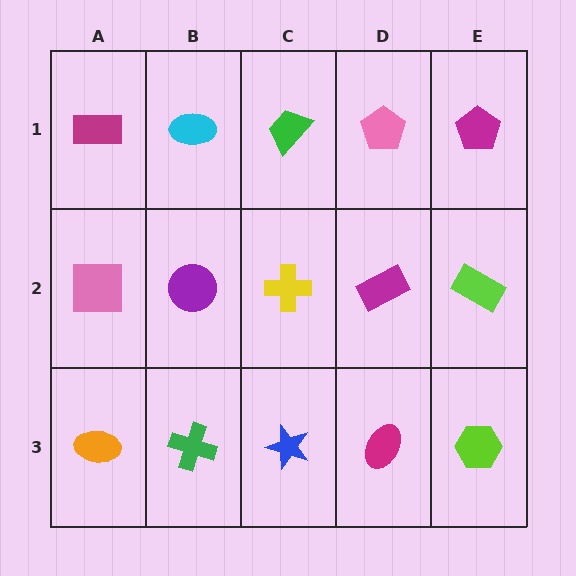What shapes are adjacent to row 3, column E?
A lime rectangle (row 2, column E), a magenta ellipse (row 3, column D).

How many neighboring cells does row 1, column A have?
2.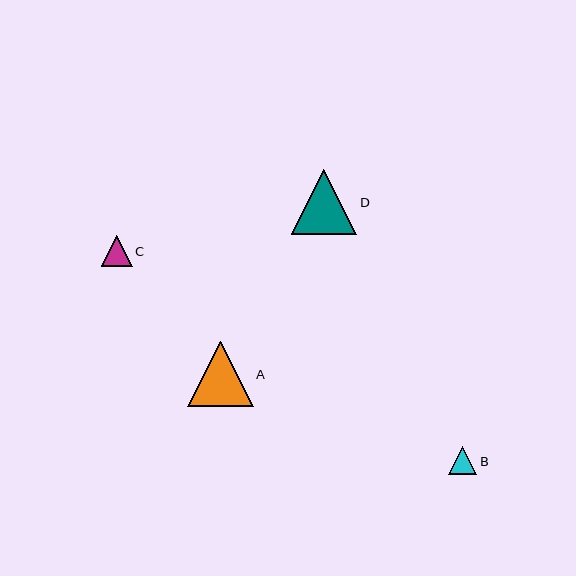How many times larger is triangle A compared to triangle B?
Triangle A is approximately 2.3 times the size of triangle B.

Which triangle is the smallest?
Triangle B is the smallest with a size of approximately 28 pixels.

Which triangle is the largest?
Triangle D is the largest with a size of approximately 66 pixels.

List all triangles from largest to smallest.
From largest to smallest: D, A, C, B.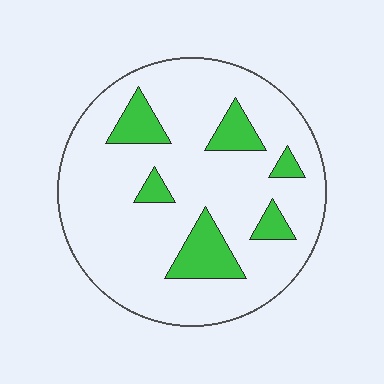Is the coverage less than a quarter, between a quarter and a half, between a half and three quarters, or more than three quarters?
Less than a quarter.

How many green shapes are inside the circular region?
6.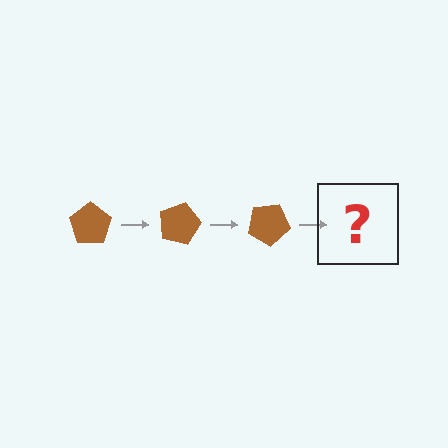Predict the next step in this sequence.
The next step is a brown pentagon rotated 45 degrees.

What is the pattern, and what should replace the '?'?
The pattern is that the pentagon rotates 15 degrees each step. The '?' should be a brown pentagon rotated 45 degrees.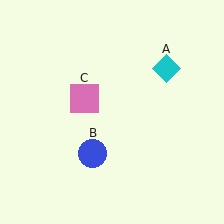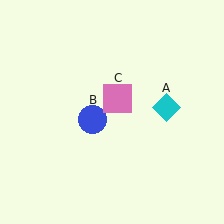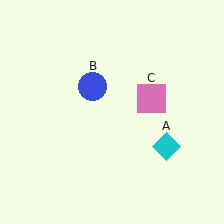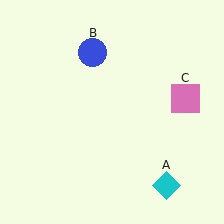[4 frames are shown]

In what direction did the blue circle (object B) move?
The blue circle (object B) moved up.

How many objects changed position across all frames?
3 objects changed position: cyan diamond (object A), blue circle (object B), pink square (object C).